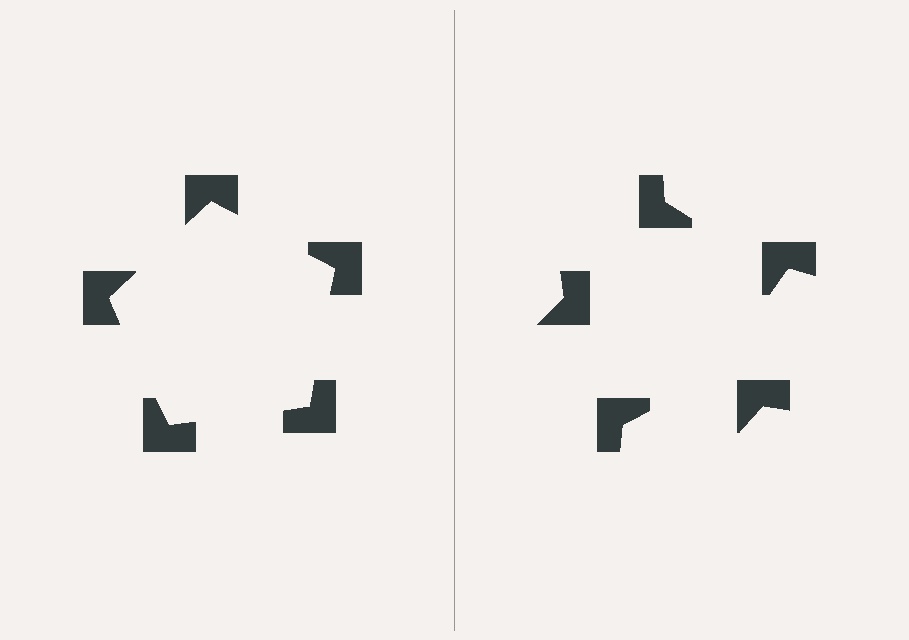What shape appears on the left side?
An illusory pentagon.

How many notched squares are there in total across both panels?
10 — 5 on each side.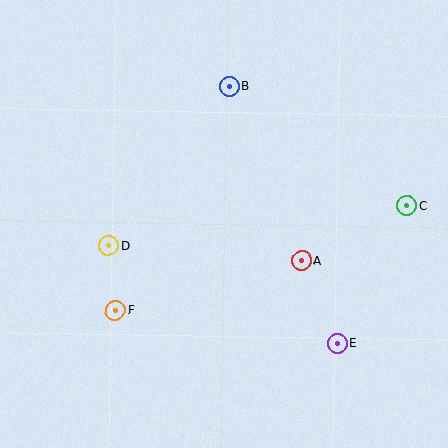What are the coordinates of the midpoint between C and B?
The midpoint between C and B is at (318, 146).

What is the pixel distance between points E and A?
The distance between E and A is 90 pixels.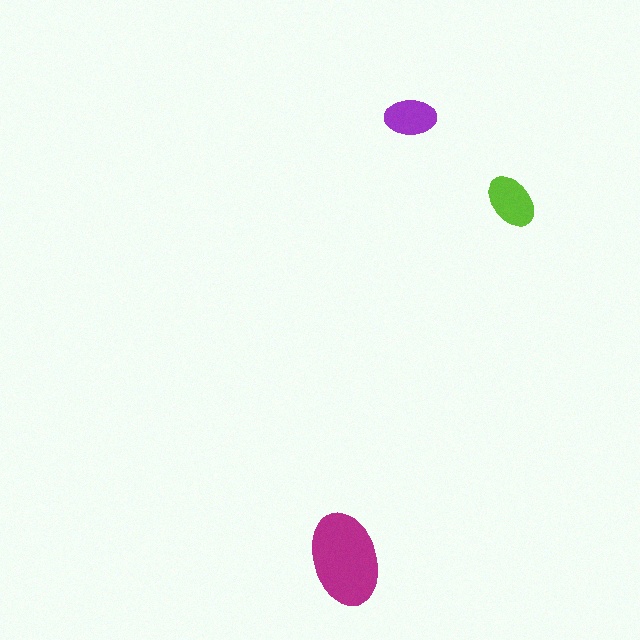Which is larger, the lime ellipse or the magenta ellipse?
The magenta one.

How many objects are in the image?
There are 3 objects in the image.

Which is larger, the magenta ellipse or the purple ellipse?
The magenta one.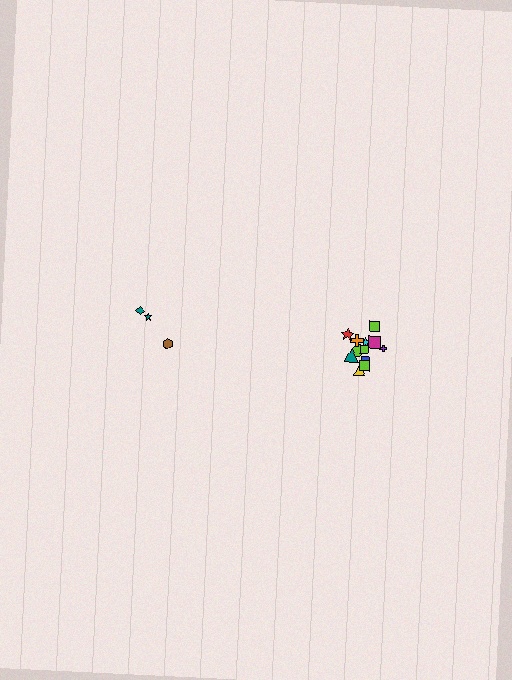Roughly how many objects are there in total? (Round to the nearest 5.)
Roughly 15 objects in total.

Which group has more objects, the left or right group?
The right group.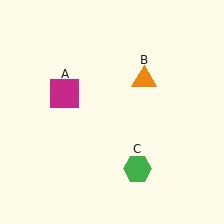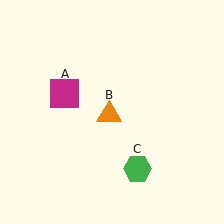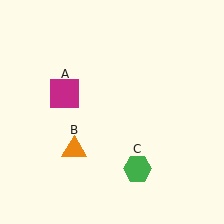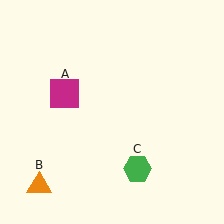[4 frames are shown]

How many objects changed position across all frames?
1 object changed position: orange triangle (object B).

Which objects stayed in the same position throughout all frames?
Magenta square (object A) and green hexagon (object C) remained stationary.